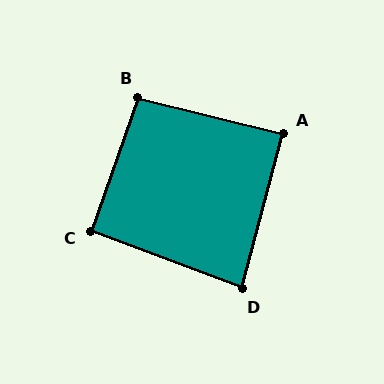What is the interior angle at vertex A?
Approximately 89 degrees (approximately right).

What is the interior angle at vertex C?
Approximately 91 degrees (approximately right).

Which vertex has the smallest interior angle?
D, at approximately 84 degrees.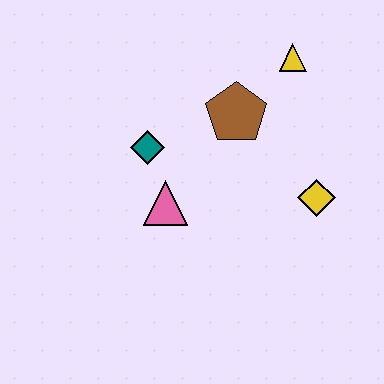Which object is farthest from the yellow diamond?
The teal diamond is farthest from the yellow diamond.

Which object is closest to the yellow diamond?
The brown pentagon is closest to the yellow diamond.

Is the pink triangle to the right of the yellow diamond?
No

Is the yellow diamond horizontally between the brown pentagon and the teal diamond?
No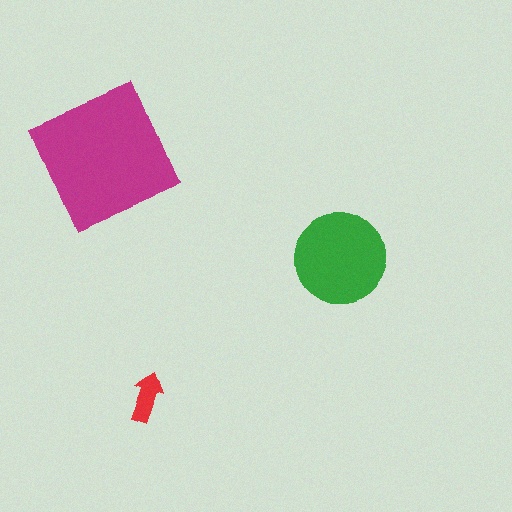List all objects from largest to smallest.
The magenta square, the green circle, the red arrow.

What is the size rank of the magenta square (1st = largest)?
1st.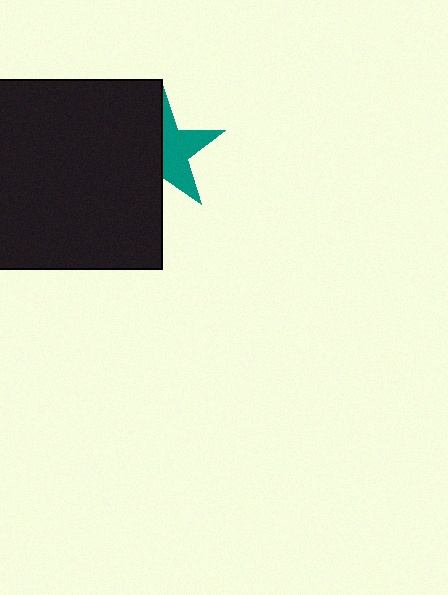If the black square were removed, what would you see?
You would see the complete teal star.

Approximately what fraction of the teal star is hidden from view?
Roughly 52% of the teal star is hidden behind the black square.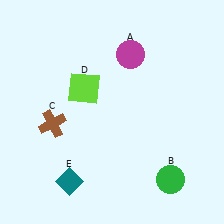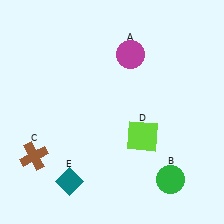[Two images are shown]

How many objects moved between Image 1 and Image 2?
2 objects moved between the two images.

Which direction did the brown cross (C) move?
The brown cross (C) moved down.